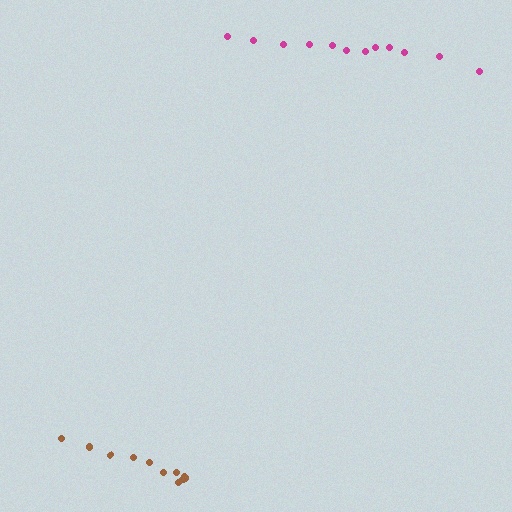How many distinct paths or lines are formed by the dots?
There are 2 distinct paths.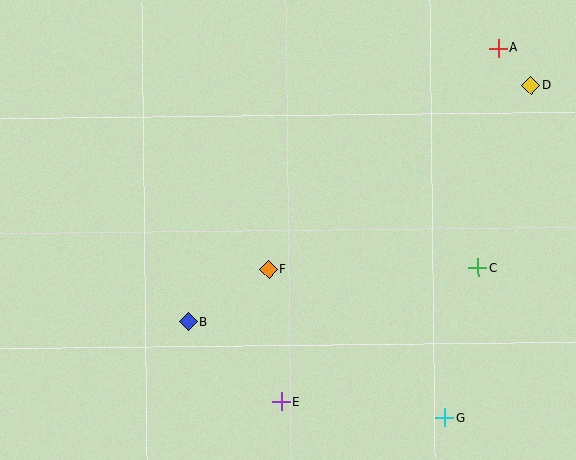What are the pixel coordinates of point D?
Point D is at (531, 86).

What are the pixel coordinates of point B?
Point B is at (188, 322).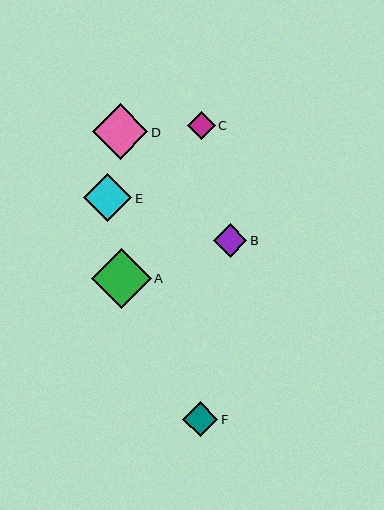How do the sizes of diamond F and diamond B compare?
Diamond F and diamond B are approximately the same size.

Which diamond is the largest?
Diamond A is the largest with a size of approximately 59 pixels.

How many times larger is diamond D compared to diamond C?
Diamond D is approximately 2.0 times the size of diamond C.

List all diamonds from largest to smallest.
From largest to smallest: A, D, E, F, B, C.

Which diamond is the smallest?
Diamond C is the smallest with a size of approximately 28 pixels.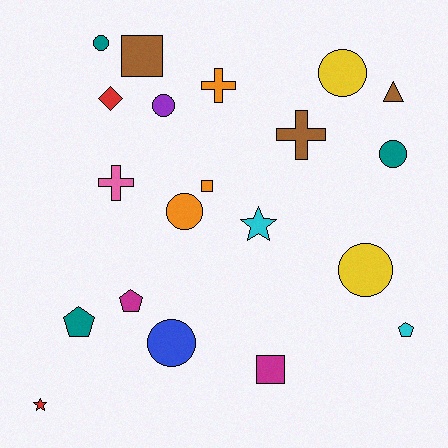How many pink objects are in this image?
There is 1 pink object.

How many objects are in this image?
There are 20 objects.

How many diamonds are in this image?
There is 1 diamond.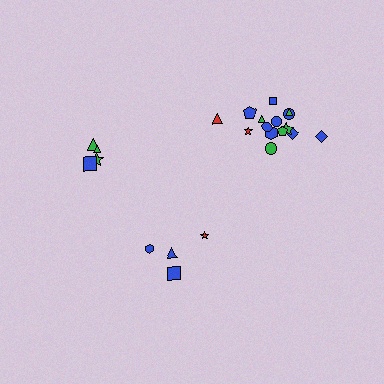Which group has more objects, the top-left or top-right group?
The top-right group.